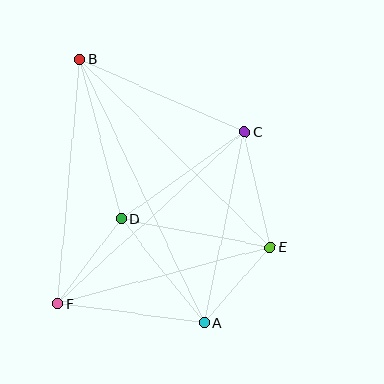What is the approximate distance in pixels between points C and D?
The distance between C and D is approximately 151 pixels.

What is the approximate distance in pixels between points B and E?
The distance between B and E is approximately 267 pixels.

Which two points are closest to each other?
Points A and E are closest to each other.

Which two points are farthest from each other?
Points A and B are farthest from each other.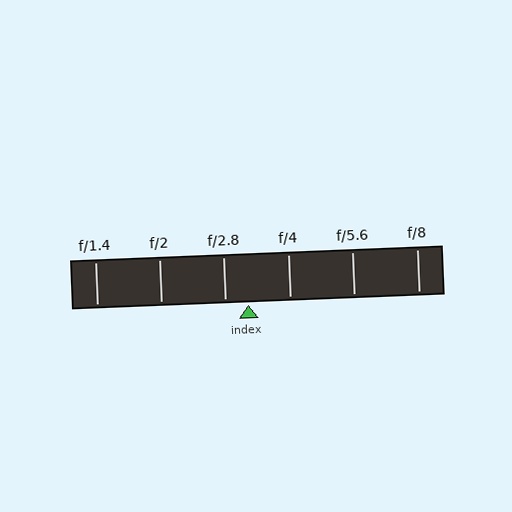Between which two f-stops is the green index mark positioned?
The index mark is between f/2.8 and f/4.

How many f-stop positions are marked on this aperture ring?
There are 6 f-stop positions marked.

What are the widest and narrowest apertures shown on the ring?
The widest aperture shown is f/1.4 and the narrowest is f/8.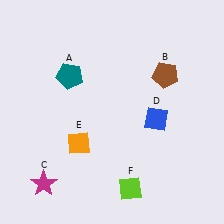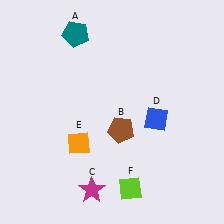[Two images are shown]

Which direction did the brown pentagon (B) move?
The brown pentagon (B) moved down.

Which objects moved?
The objects that moved are: the teal pentagon (A), the brown pentagon (B), the magenta star (C).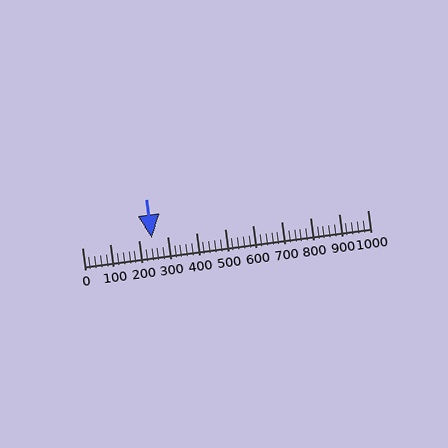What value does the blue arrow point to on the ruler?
The blue arrow points to approximately 246.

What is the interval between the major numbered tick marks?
The major tick marks are spaced 100 units apart.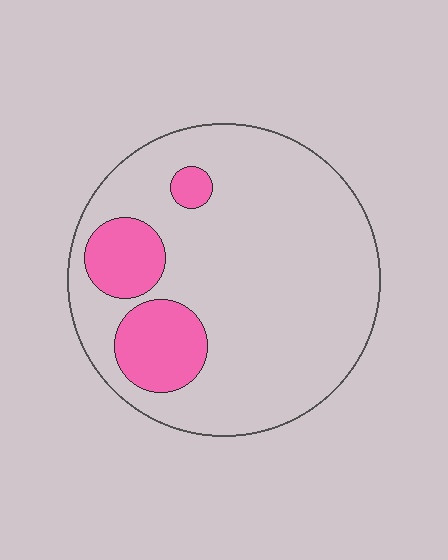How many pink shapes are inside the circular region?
3.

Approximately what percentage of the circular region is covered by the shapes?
Approximately 20%.